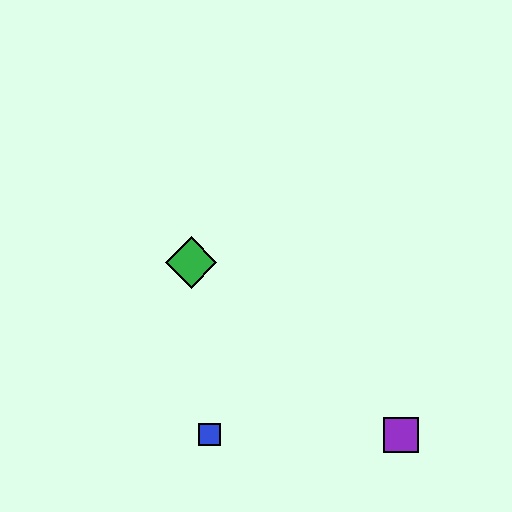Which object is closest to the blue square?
The green diamond is closest to the blue square.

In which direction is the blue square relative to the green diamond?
The blue square is below the green diamond.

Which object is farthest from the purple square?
The green diamond is farthest from the purple square.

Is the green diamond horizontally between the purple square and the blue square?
No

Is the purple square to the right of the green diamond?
Yes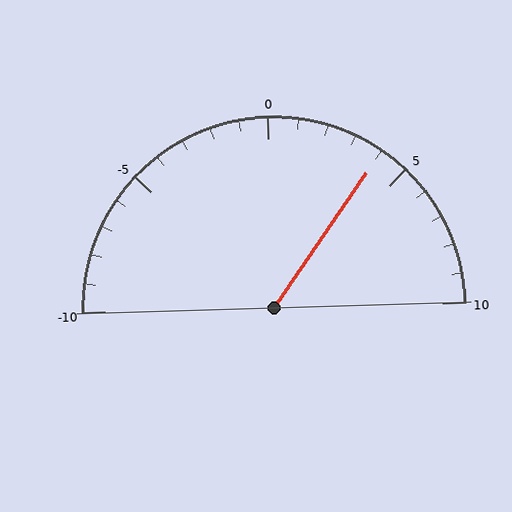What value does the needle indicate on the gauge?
The needle indicates approximately 4.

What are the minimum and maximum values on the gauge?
The gauge ranges from -10 to 10.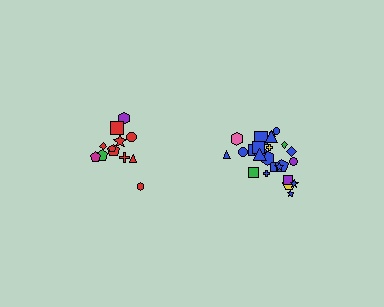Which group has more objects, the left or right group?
The right group.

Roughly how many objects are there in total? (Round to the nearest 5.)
Roughly 35 objects in total.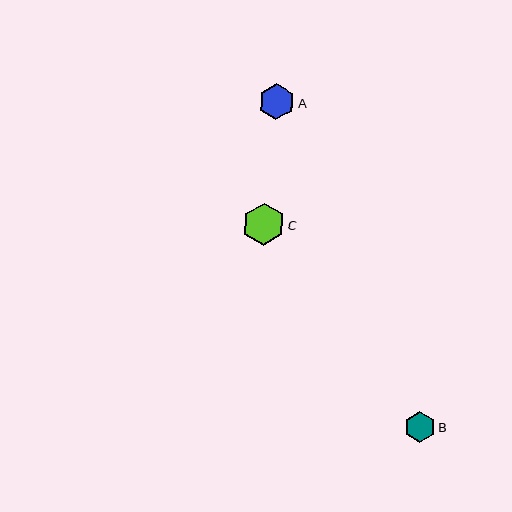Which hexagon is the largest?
Hexagon C is the largest with a size of approximately 42 pixels.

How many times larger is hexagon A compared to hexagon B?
Hexagon A is approximately 1.1 times the size of hexagon B.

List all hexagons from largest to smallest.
From largest to smallest: C, A, B.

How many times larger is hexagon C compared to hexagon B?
Hexagon C is approximately 1.3 times the size of hexagon B.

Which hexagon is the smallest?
Hexagon B is the smallest with a size of approximately 31 pixels.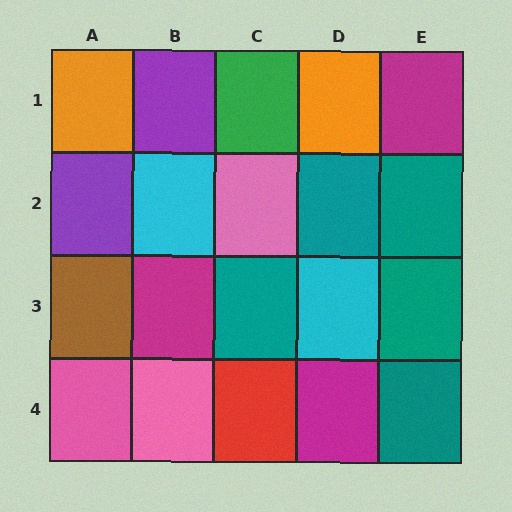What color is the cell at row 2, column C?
Pink.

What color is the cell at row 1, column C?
Green.